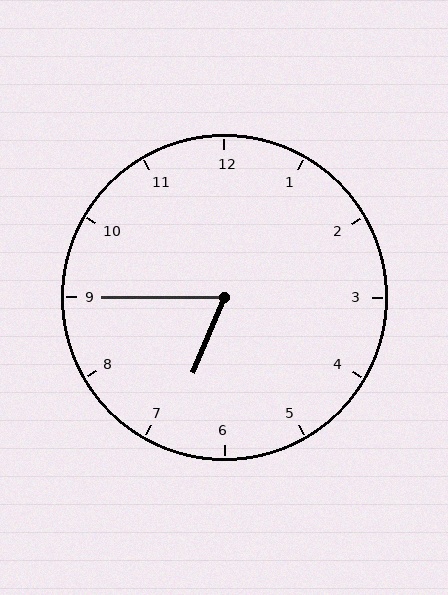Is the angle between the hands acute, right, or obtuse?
It is acute.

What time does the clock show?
6:45.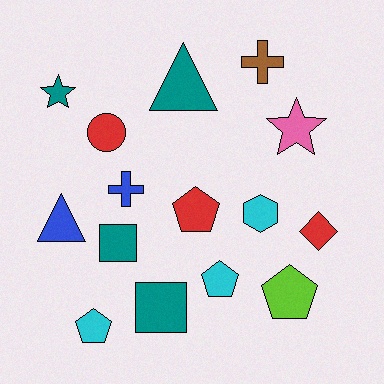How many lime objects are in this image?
There is 1 lime object.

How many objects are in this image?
There are 15 objects.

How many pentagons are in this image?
There are 4 pentagons.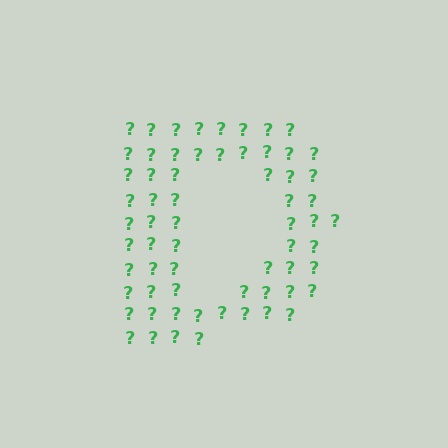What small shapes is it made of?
It is made of small question marks.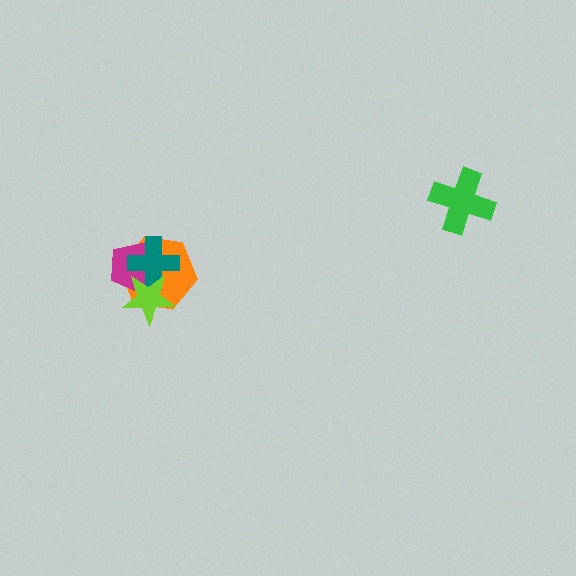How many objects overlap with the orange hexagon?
3 objects overlap with the orange hexagon.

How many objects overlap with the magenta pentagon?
3 objects overlap with the magenta pentagon.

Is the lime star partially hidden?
No, no other shape covers it.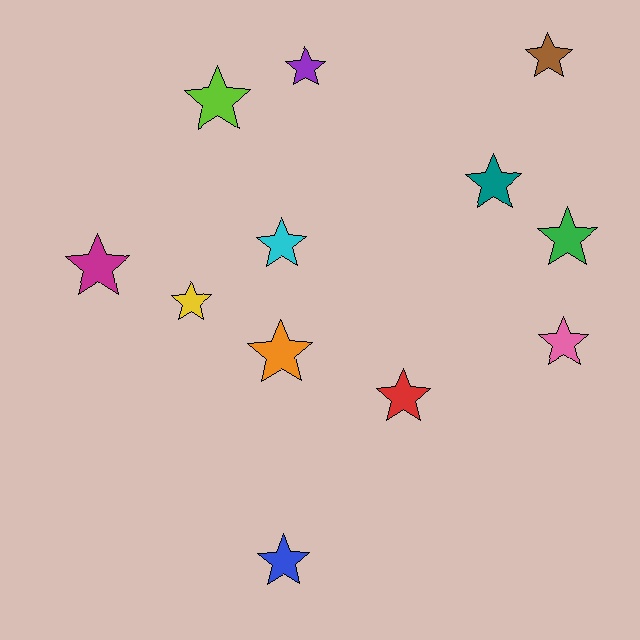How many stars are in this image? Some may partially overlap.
There are 12 stars.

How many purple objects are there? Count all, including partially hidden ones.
There is 1 purple object.